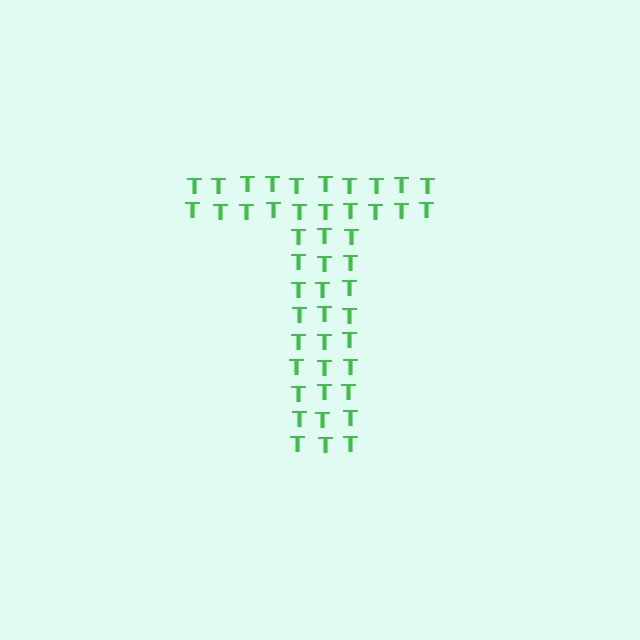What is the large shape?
The large shape is the letter T.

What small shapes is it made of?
It is made of small letter T's.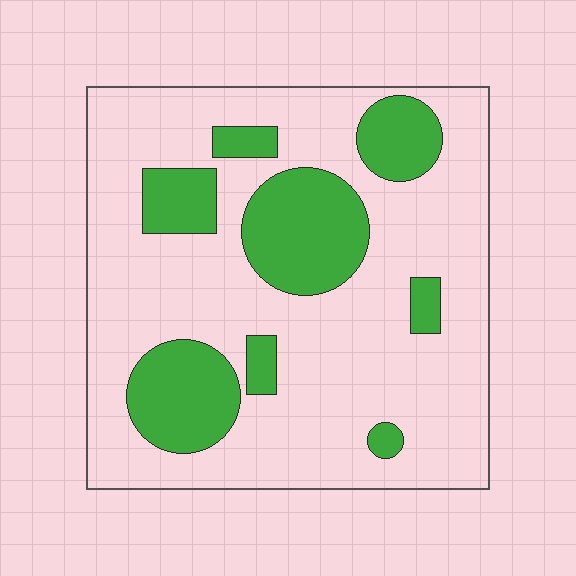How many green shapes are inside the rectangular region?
8.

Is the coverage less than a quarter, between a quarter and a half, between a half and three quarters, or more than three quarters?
Between a quarter and a half.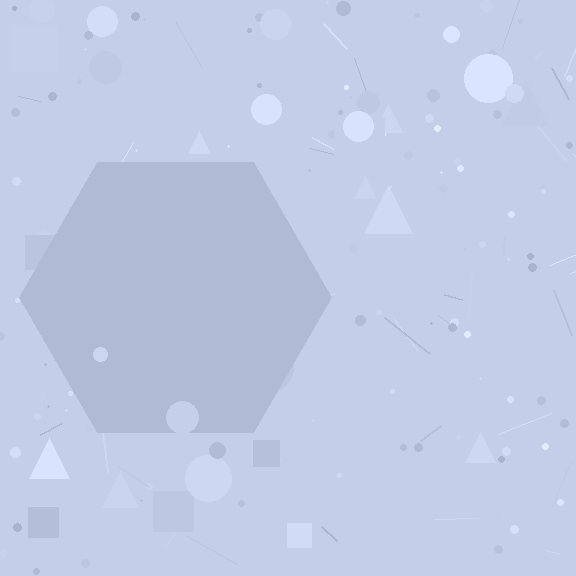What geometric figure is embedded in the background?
A hexagon is embedded in the background.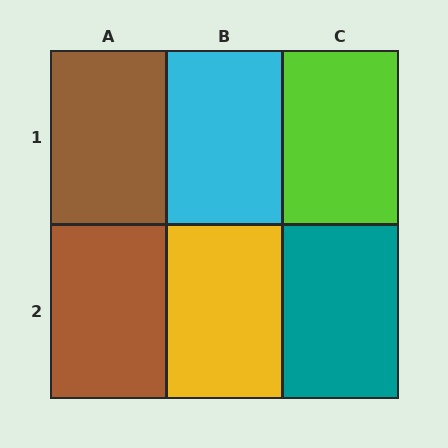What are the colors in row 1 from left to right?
Brown, cyan, lime.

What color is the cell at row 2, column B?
Yellow.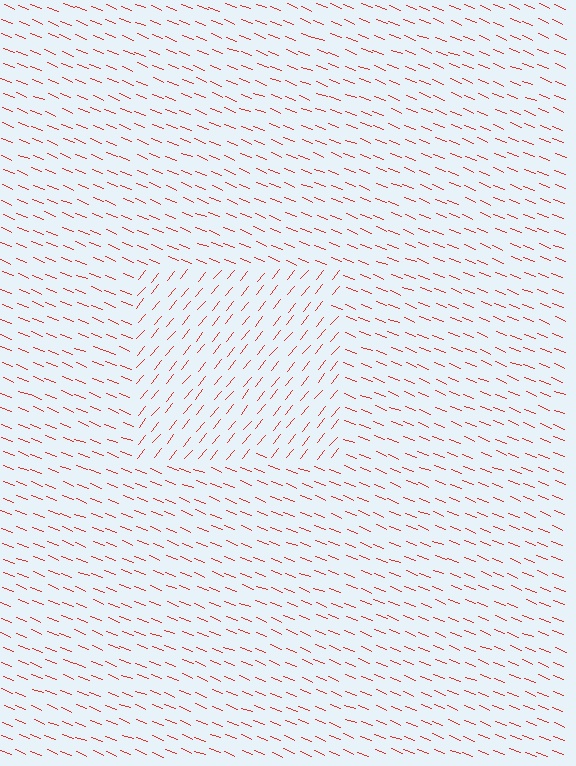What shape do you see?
I see a rectangle.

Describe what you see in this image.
The image is filled with small red line segments. A rectangle region in the image has lines oriented differently from the surrounding lines, creating a visible texture boundary.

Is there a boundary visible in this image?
Yes, there is a texture boundary formed by a change in line orientation.